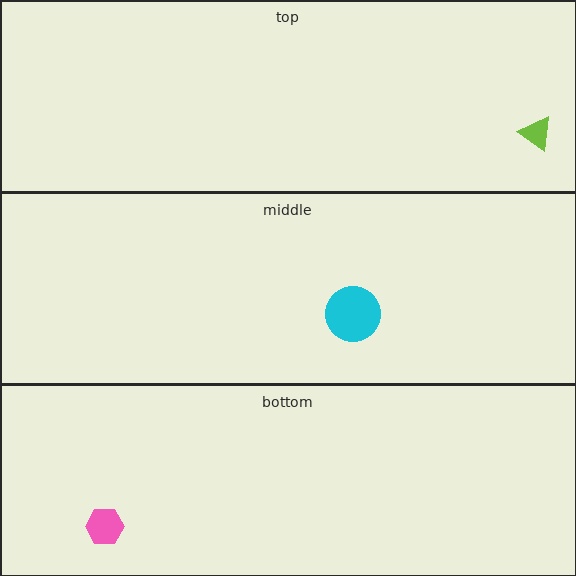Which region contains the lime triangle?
The top region.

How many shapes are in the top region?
1.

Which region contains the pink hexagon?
The bottom region.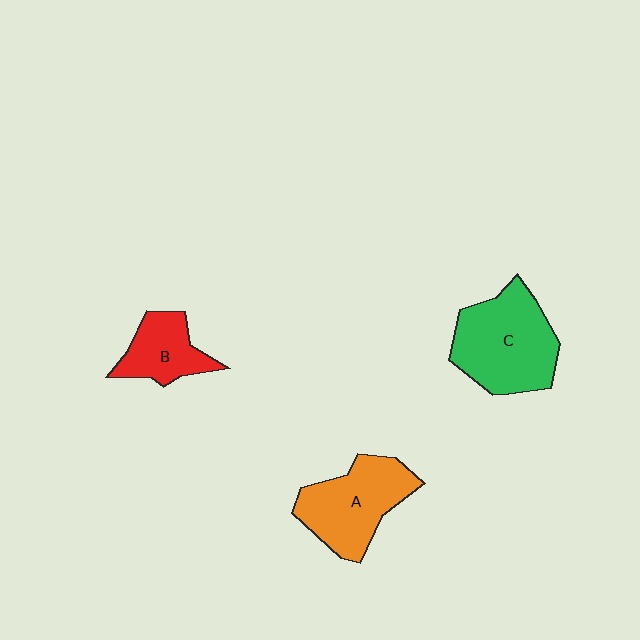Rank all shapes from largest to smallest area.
From largest to smallest: C (green), A (orange), B (red).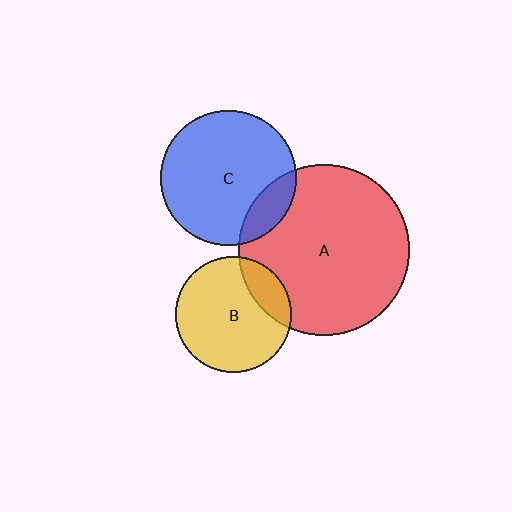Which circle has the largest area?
Circle A (red).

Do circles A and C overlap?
Yes.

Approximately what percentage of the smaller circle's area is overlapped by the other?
Approximately 15%.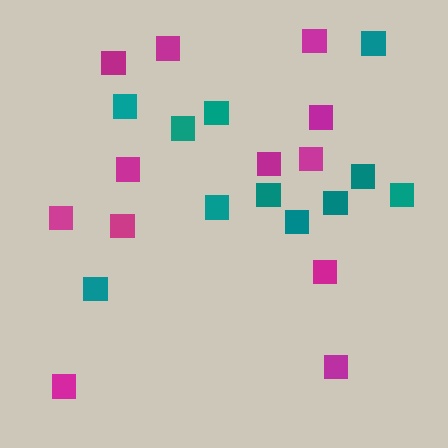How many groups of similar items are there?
There are 2 groups: one group of magenta squares (12) and one group of teal squares (11).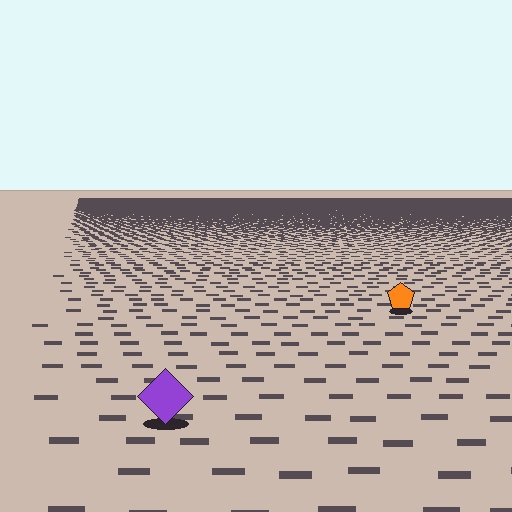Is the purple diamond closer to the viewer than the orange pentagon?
Yes. The purple diamond is closer — you can tell from the texture gradient: the ground texture is coarser near it.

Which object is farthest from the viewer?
The orange pentagon is farthest from the viewer. It appears smaller and the ground texture around it is denser.